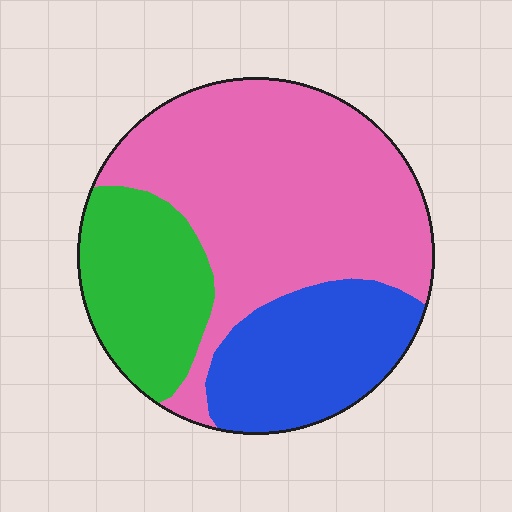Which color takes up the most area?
Pink, at roughly 55%.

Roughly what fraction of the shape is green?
Green takes up less than a quarter of the shape.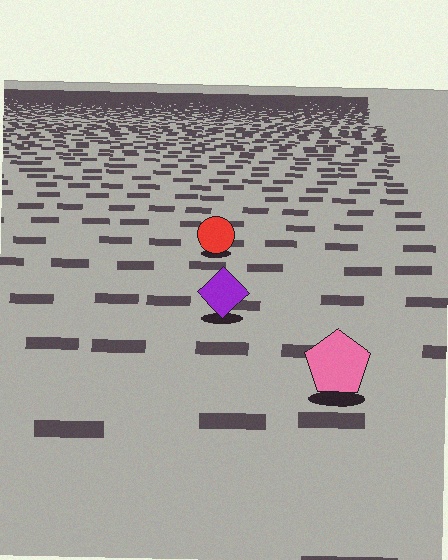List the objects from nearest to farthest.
From nearest to farthest: the pink pentagon, the purple diamond, the red circle.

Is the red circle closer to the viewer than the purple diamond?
No. The purple diamond is closer — you can tell from the texture gradient: the ground texture is coarser near it.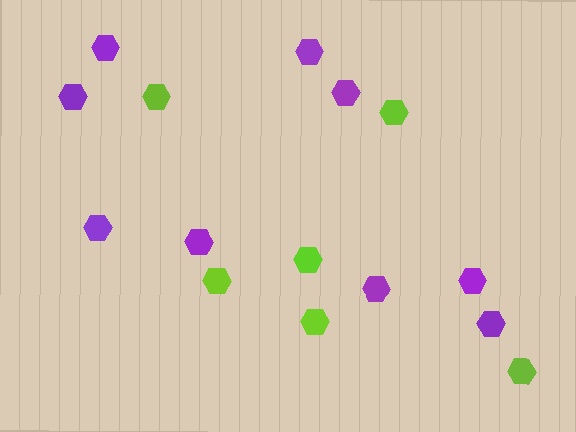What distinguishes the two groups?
There are 2 groups: one group of lime hexagons (6) and one group of purple hexagons (9).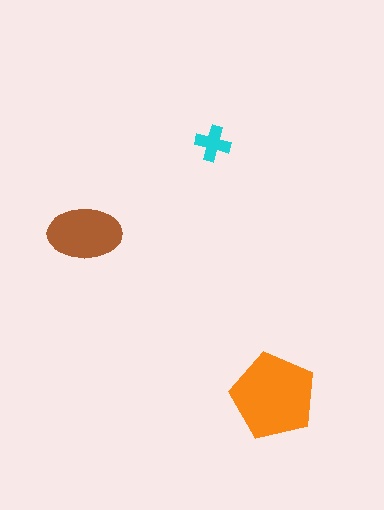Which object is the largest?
The orange pentagon.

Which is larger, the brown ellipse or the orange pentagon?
The orange pentagon.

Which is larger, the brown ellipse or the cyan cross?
The brown ellipse.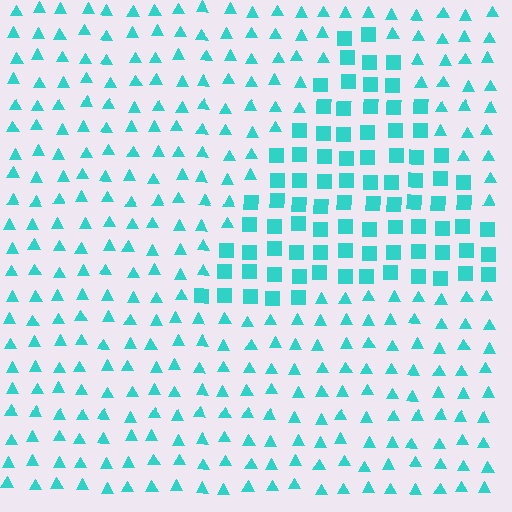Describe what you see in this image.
The image is filled with small cyan elements arranged in a uniform grid. A triangle-shaped region contains squares, while the surrounding area contains triangles. The boundary is defined purely by the change in element shape.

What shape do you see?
I see a triangle.